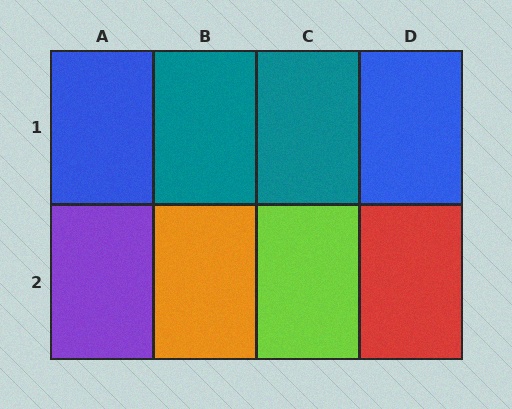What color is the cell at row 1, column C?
Teal.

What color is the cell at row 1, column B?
Teal.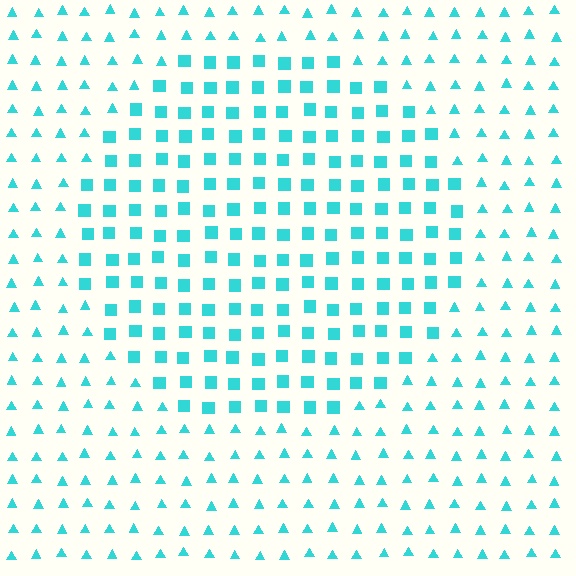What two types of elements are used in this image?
The image uses squares inside the circle region and triangles outside it.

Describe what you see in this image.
The image is filled with small cyan elements arranged in a uniform grid. A circle-shaped region contains squares, while the surrounding area contains triangles. The boundary is defined purely by the change in element shape.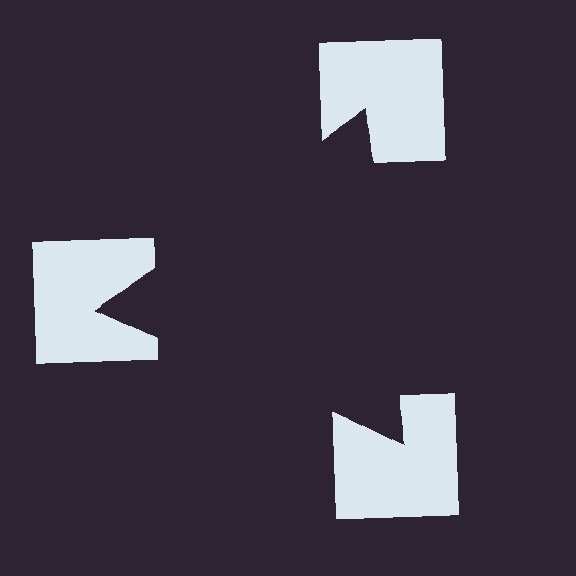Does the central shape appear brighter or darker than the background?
It typically appears slightly darker than the background, even though no actual brightness change is drawn.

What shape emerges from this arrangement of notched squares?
An illusory triangle — its edges are inferred from the aligned wedge cuts in the notched squares, not physically drawn.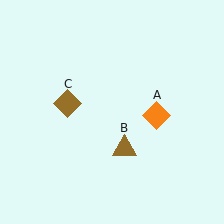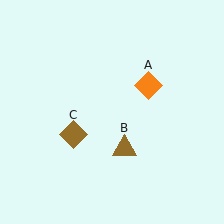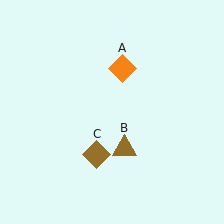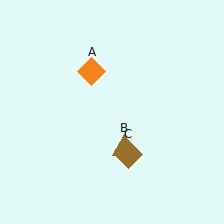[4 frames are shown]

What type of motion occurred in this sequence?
The orange diamond (object A), brown diamond (object C) rotated counterclockwise around the center of the scene.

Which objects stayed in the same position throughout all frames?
Brown triangle (object B) remained stationary.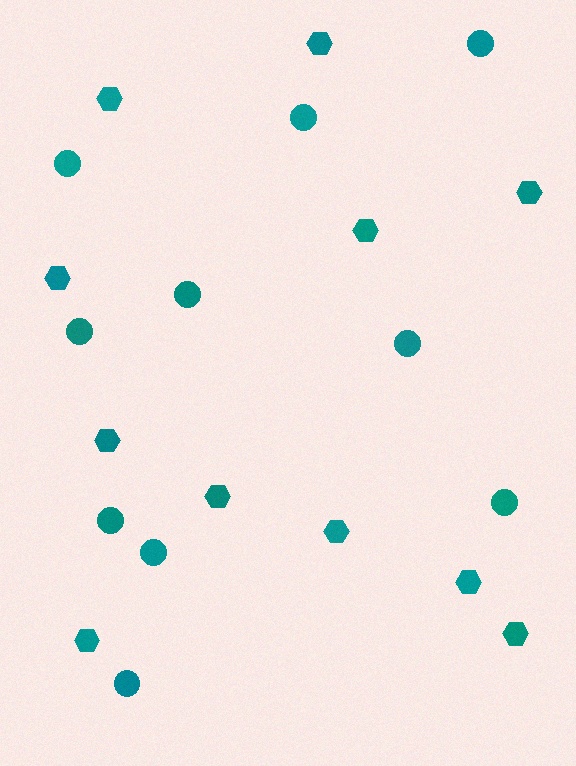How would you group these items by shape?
There are 2 groups: one group of circles (10) and one group of hexagons (11).